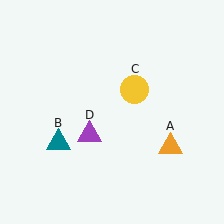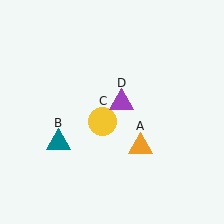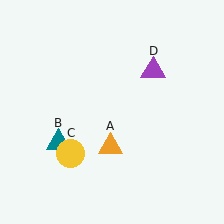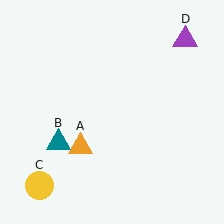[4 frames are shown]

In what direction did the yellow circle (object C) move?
The yellow circle (object C) moved down and to the left.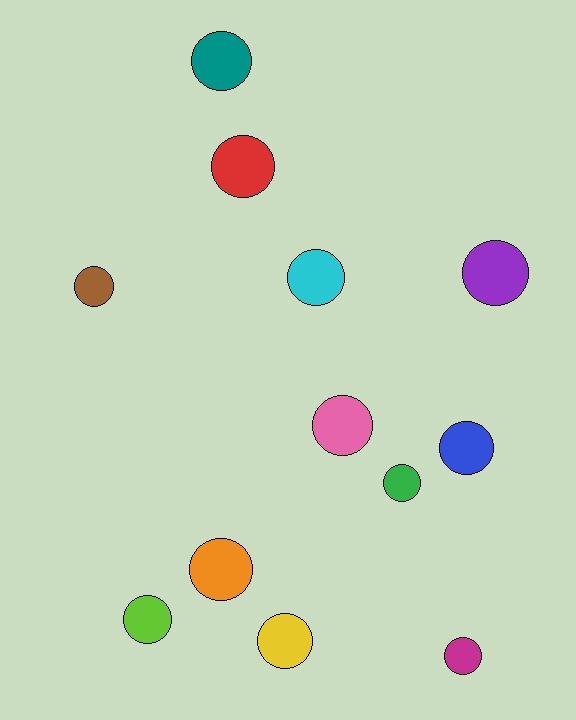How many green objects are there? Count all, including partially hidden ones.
There is 1 green object.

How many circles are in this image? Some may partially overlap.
There are 12 circles.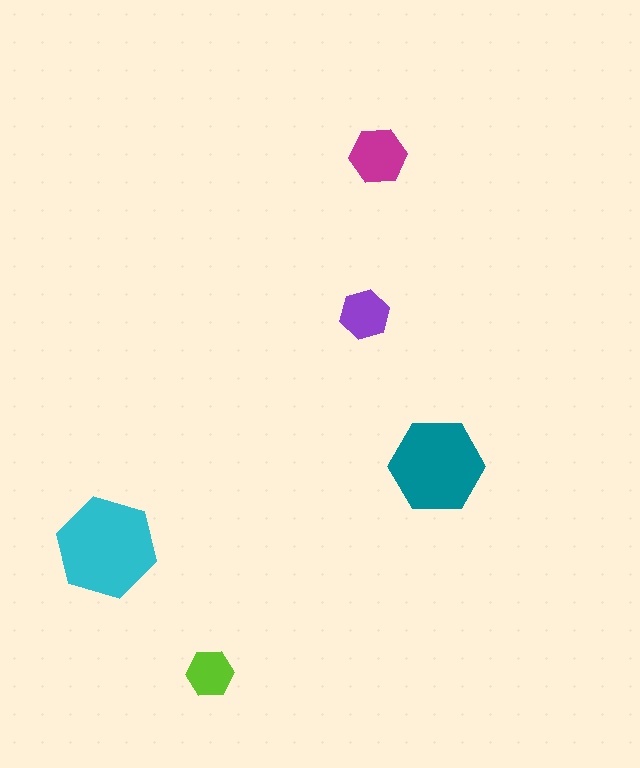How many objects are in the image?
There are 5 objects in the image.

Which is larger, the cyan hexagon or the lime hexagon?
The cyan one.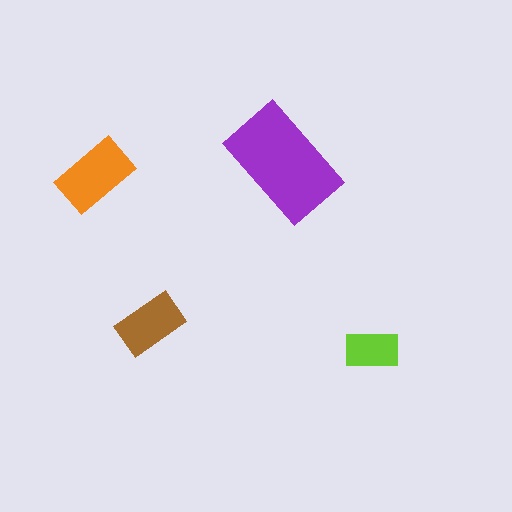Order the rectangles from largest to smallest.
the purple one, the orange one, the brown one, the lime one.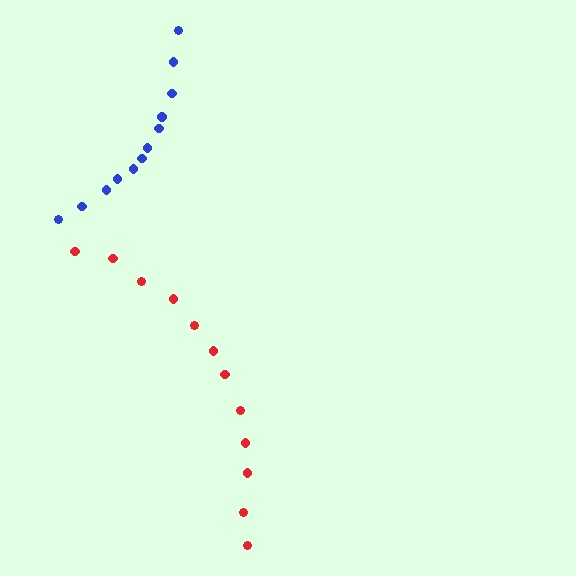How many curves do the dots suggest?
There are 2 distinct paths.